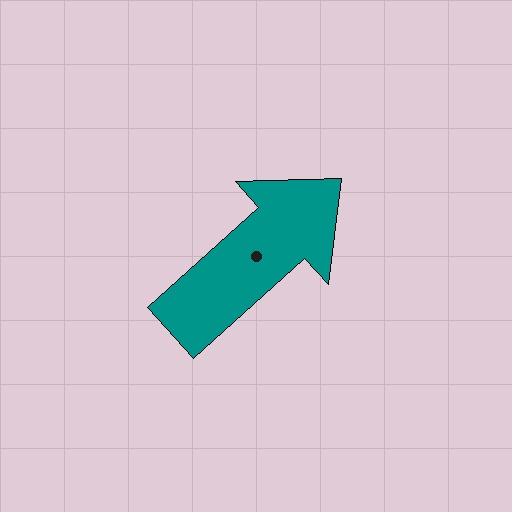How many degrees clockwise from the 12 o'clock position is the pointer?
Approximately 48 degrees.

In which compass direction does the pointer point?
Northeast.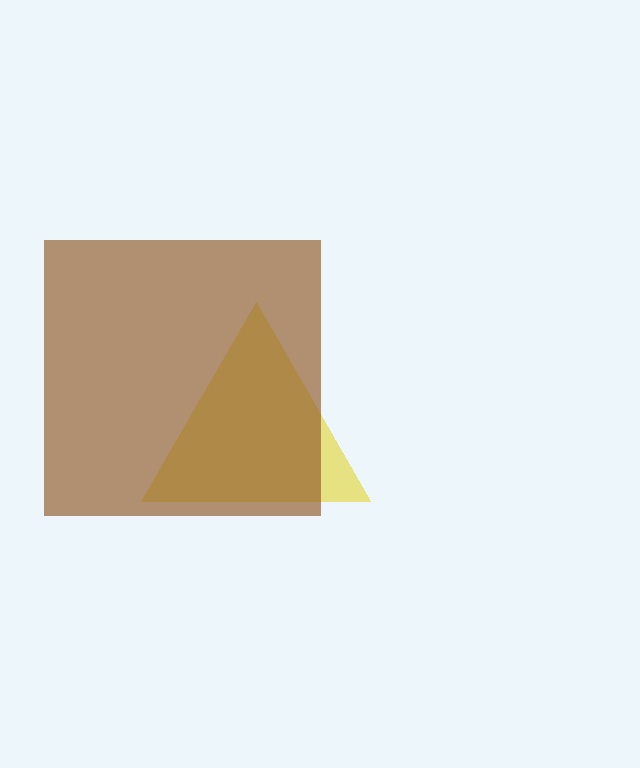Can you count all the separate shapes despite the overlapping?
Yes, there are 2 separate shapes.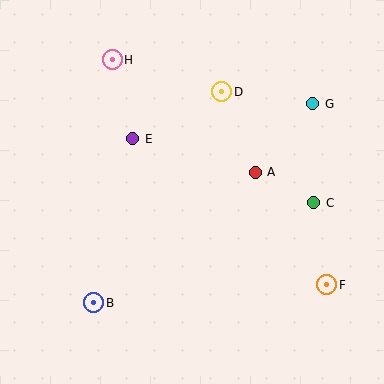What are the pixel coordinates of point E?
Point E is at (133, 139).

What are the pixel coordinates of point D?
Point D is at (222, 92).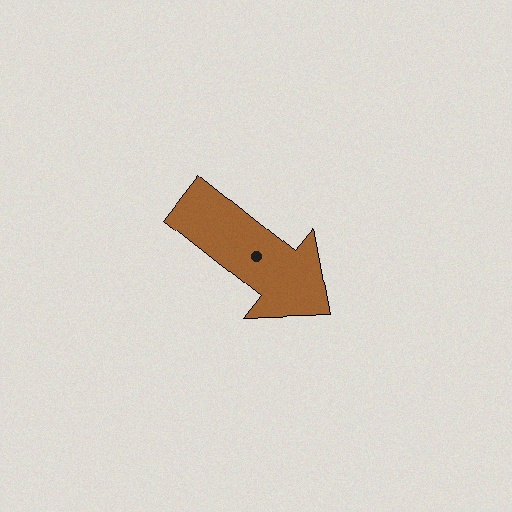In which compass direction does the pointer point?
Southeast.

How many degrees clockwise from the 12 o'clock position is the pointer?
Approximately 129 degrees.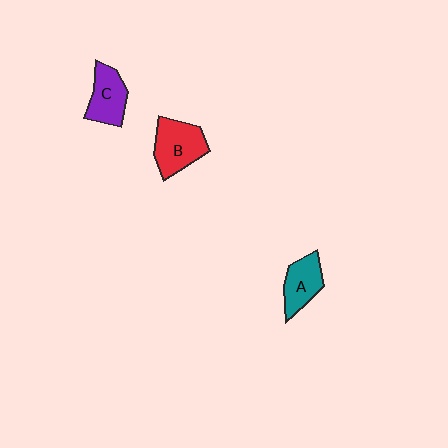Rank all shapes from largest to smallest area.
From largest to smallest: B (red), C (purple), A (teal).